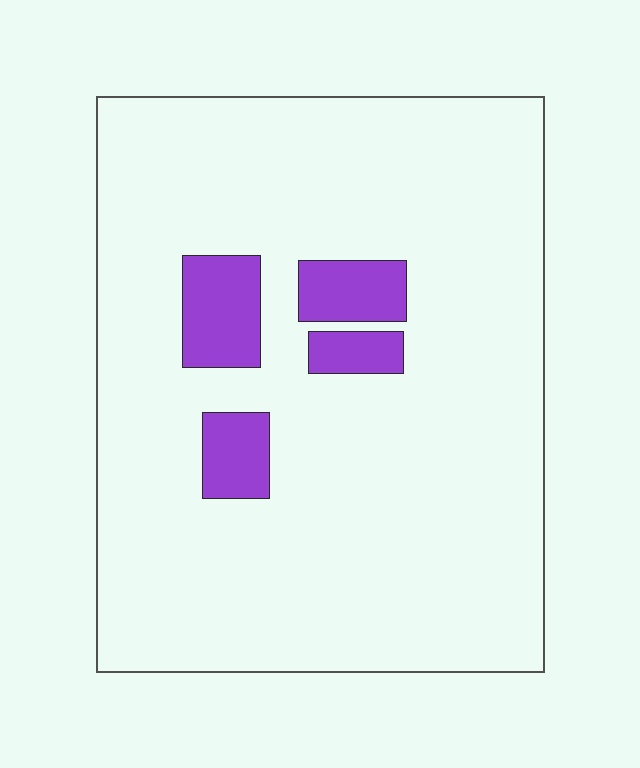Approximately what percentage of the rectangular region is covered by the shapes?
Approximately 10%.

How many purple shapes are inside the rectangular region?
4.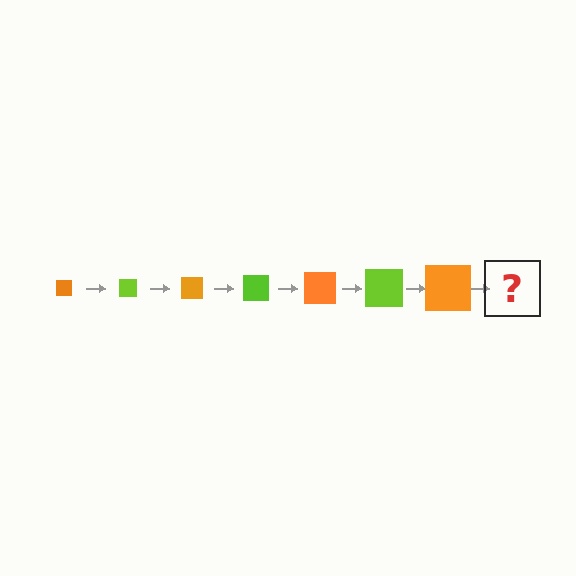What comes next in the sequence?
The next element should be a lime square, larger than the previous one.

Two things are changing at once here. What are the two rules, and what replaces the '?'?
The two rules are that the square grows larger each step and the color cycles through orange and lime. The '?' should be a lime square, larger than the previous one.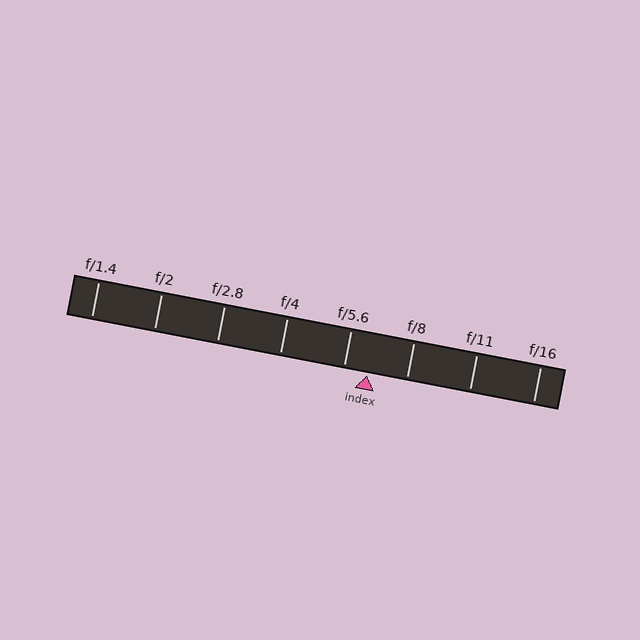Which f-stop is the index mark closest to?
The index mark is closest to f/5.6.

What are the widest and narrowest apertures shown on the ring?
The widest aperture shown is f/1.4 and the narrowest is f/16.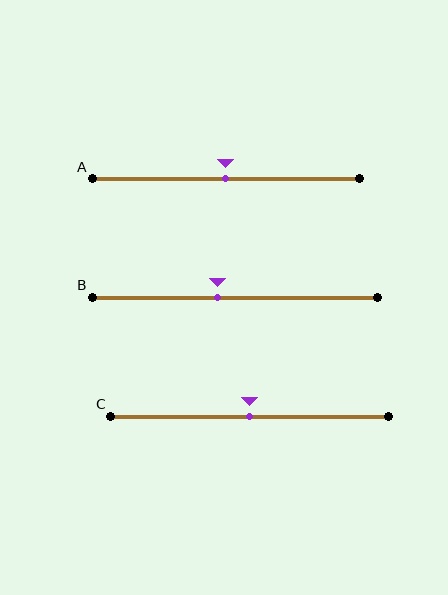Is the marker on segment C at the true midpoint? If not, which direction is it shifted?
Yes, the marker on segment C is at the true midpoint.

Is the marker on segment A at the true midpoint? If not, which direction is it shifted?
Yes, the marker on segment A is at the true midpoint.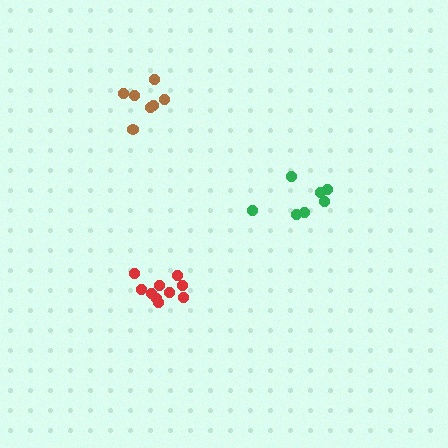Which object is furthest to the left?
The brown cluster is leftmost.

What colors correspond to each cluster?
The clusters are colored: red, green, brown.